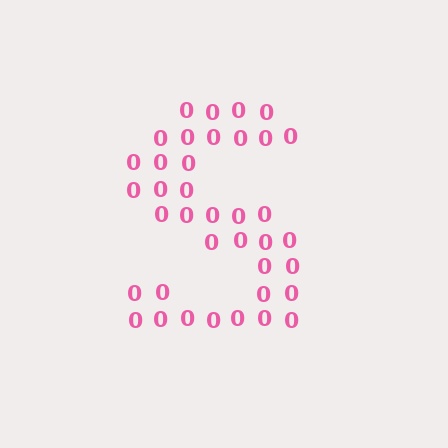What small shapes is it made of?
It is made of small digit 0's.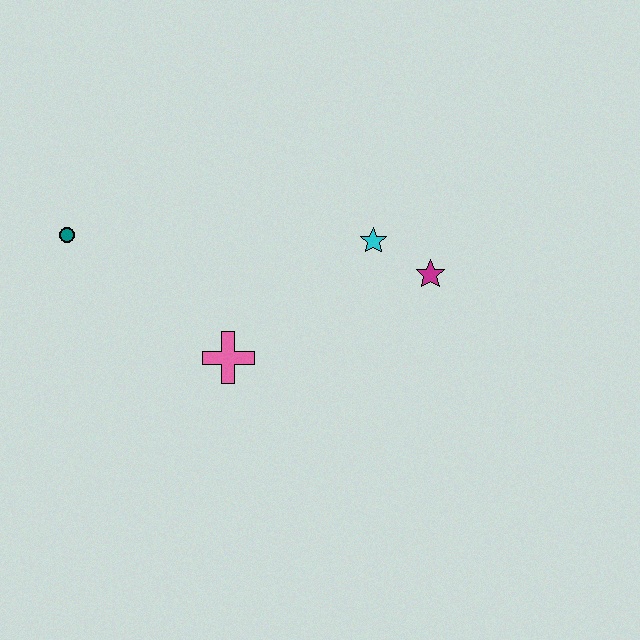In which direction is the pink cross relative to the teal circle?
The pink cross is to the right of the teal circle.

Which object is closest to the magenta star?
The cyan star is closest to the magenta star.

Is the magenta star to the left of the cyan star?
No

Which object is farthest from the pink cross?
The magenta star is farthest from the pink cross.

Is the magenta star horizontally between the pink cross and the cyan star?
No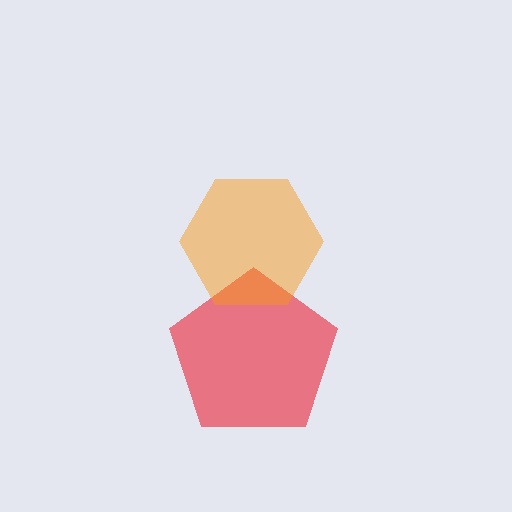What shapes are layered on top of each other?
The layered shapes are: a red pentagon, an orange hexagon.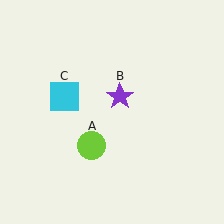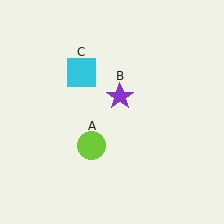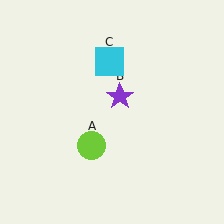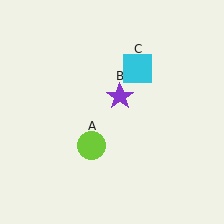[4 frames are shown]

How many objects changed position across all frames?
1 object changed position: cyan square (object C).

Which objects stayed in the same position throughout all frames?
Lime circle (object A) and purple star (object B) remained stationary.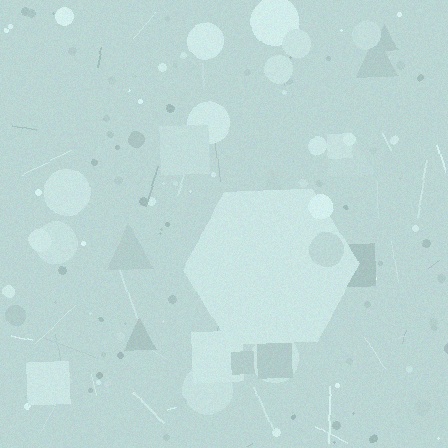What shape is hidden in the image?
A hexagon is hidden in the image.